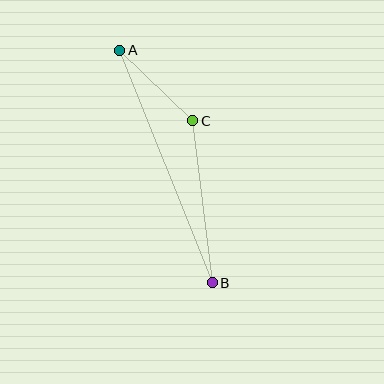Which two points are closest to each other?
Points A and C are closest to each other.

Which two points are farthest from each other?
Points A and B are farthest from each other.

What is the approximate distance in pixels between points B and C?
The distance between B and C is approximately 163 pixels.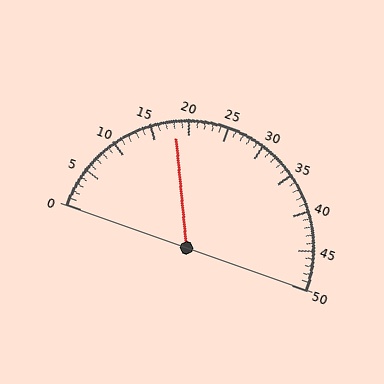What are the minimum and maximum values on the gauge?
The gauge ranges from 0 to 50.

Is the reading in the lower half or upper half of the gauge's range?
The reading is in the lower half of the range (0 to 50).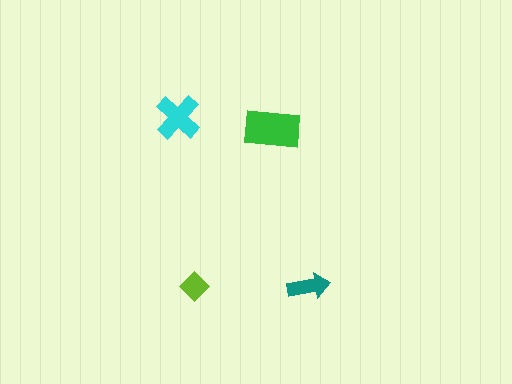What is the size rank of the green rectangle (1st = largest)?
1st.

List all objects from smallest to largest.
The lime diamond, the teal arrow, the cyan cross, the green rectangle.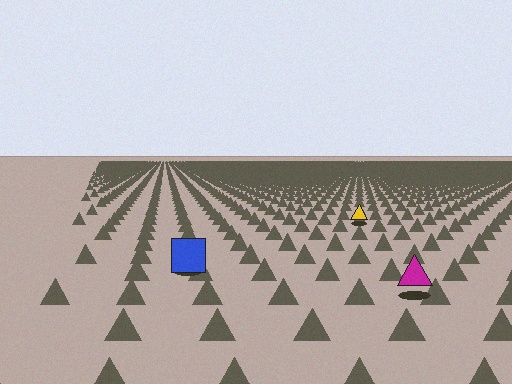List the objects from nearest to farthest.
From nearest to farthest: the magenta triangle, the blue square, the yellow triangle.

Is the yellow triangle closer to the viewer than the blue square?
No. The blue square is closer — you can tell from the texture gradient: the ground texture is coarser near it.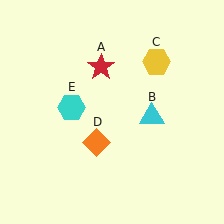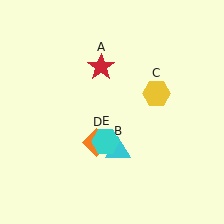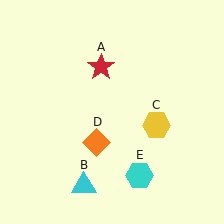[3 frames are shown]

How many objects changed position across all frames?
3 objects changed position: cyan triangle (object B), yellow hexagon (object C), cyan hexagon (object E).